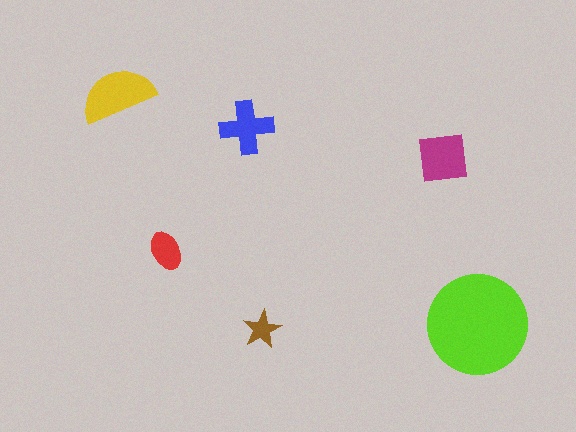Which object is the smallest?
The brown star.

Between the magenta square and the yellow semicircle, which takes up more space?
The yellow semicircle.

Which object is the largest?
The lime circle.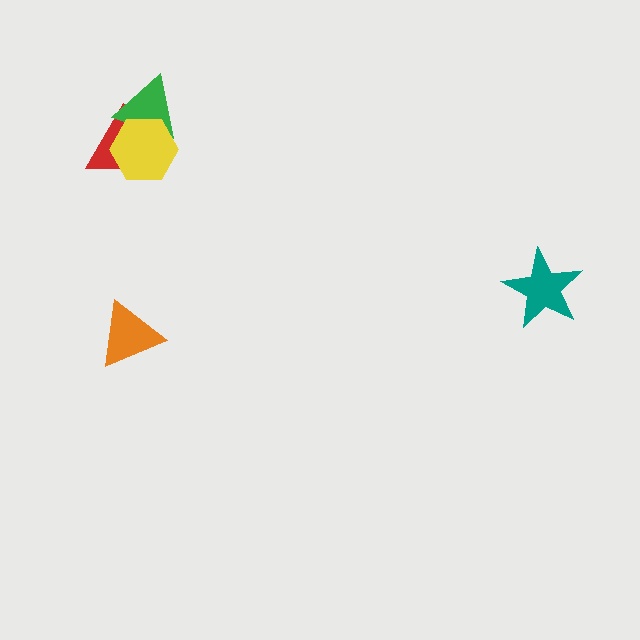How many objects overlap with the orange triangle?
0 objects overlap with the orange triangle.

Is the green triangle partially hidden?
Yes, it is partially covered by another shape.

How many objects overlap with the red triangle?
2 objects overlap with the red triangle.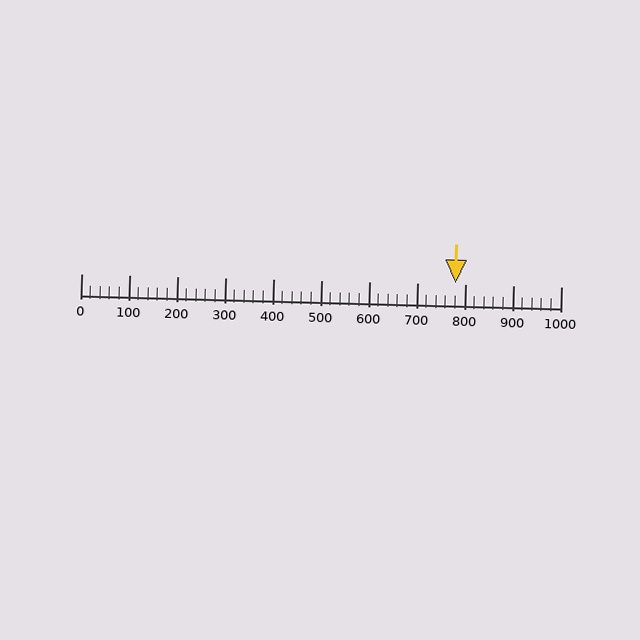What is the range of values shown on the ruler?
The ruler shows values from 0 to 1000.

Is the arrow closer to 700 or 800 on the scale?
The arrow is closer to 800.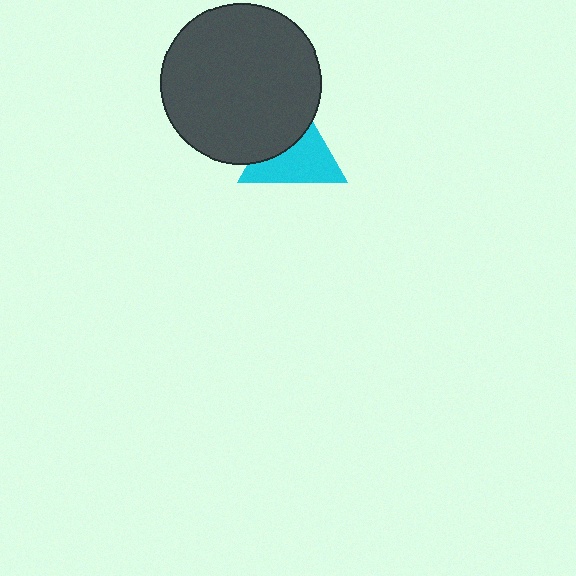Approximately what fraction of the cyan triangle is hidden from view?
Roughly 39% of the cyan triangle is hidden behind the dark gray circle.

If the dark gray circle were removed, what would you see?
You would see the complete cyan triangle.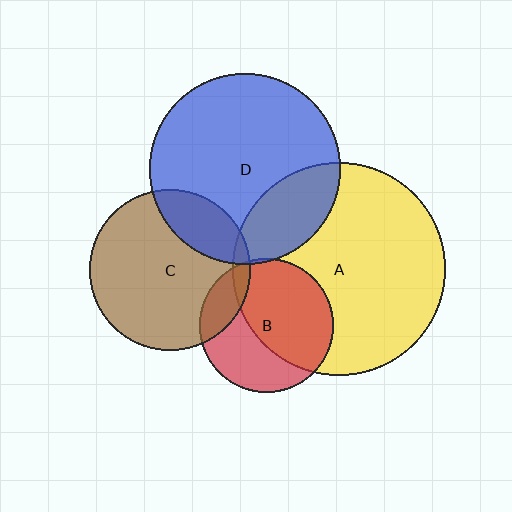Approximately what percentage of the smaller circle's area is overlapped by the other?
Approximately 5%.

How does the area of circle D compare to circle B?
Approximately 2.0 times.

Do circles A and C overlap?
Yes.